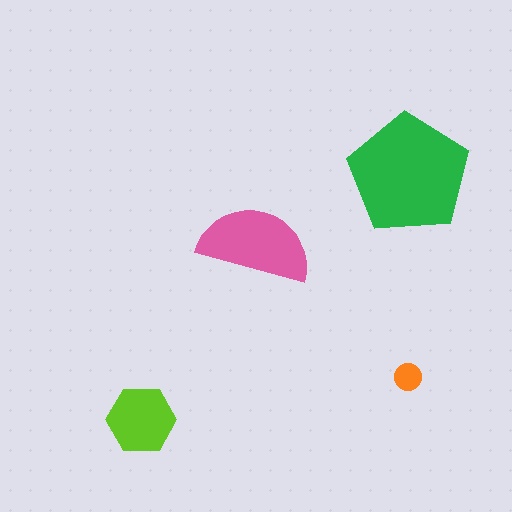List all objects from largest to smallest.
The green pentagon, the pink semicircle, the lime hexagon, the orange circle.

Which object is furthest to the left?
The lime hexagon is leftmost.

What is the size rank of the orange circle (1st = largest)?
4th.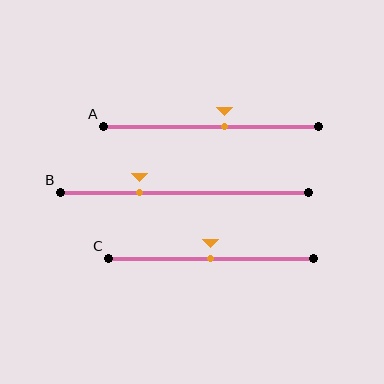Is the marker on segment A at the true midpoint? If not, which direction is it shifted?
No, the marker on segment A is shifted to the right by about 7% of the segment length.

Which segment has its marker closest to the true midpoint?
Segment C has its marker closest to the true midpoint.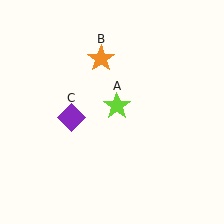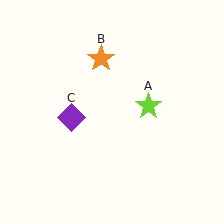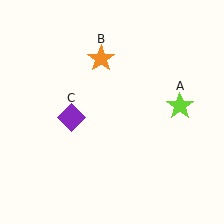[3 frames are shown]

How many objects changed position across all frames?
1 object changed position: lime star (object A).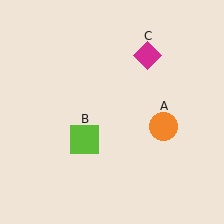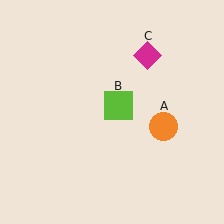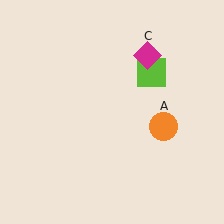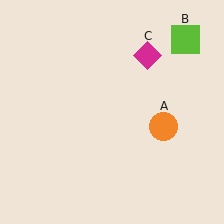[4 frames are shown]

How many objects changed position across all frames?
1 object changed position: lime square (object B).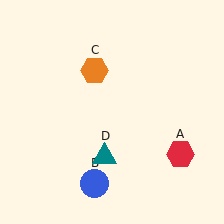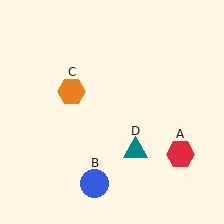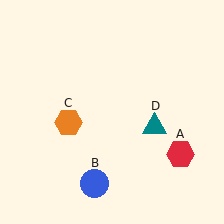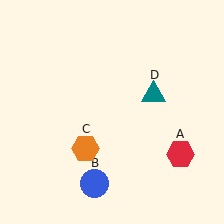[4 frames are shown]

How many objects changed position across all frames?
2 objects changed position: orange hexagon (object C), teal triangle (object D).